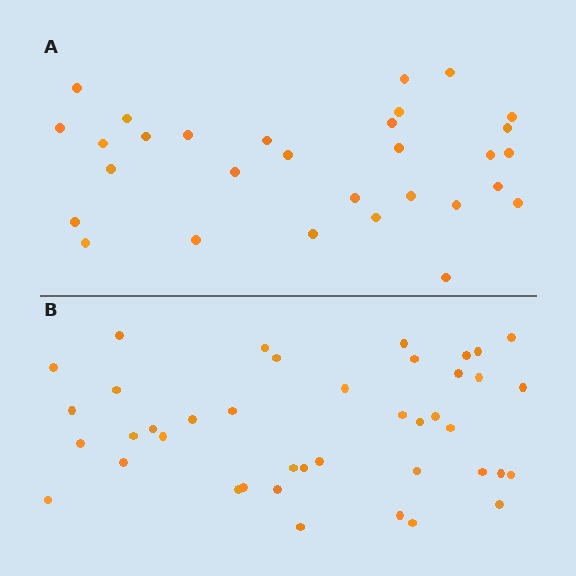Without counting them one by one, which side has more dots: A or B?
Region B (the bottom region) has more dots.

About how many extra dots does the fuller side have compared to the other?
Region B has roughly 12 or so more dots than region A.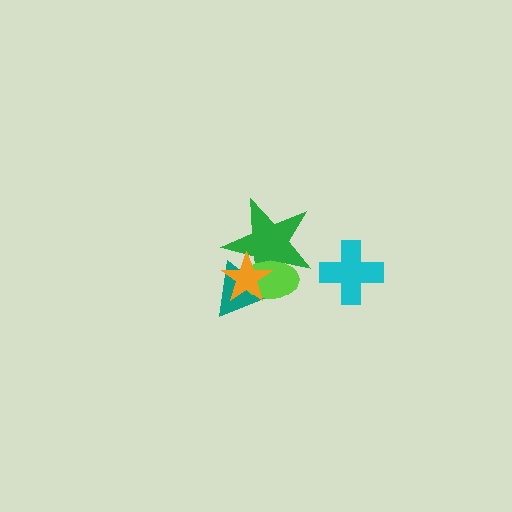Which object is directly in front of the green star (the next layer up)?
The lime ellipse is directly in front of the green star.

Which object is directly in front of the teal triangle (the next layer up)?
The green star is directly in front of the teal triangle.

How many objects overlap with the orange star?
3 objects overlap with the orange star.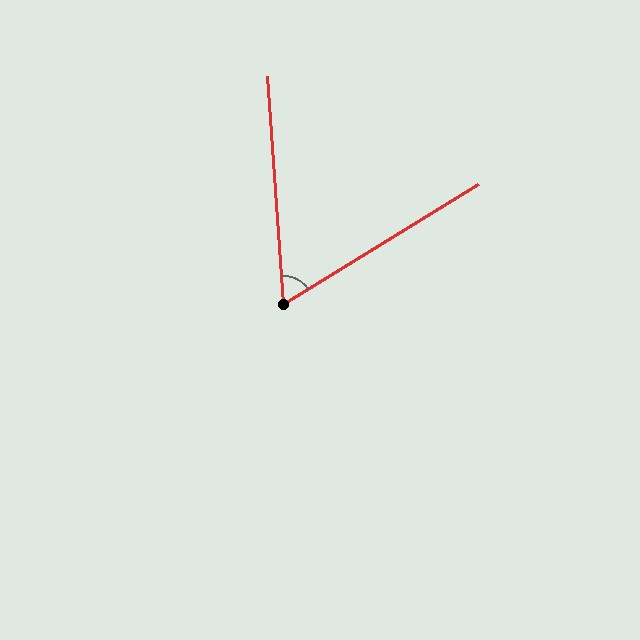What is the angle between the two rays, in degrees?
Approximately 62 degrees.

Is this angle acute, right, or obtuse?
It is acute.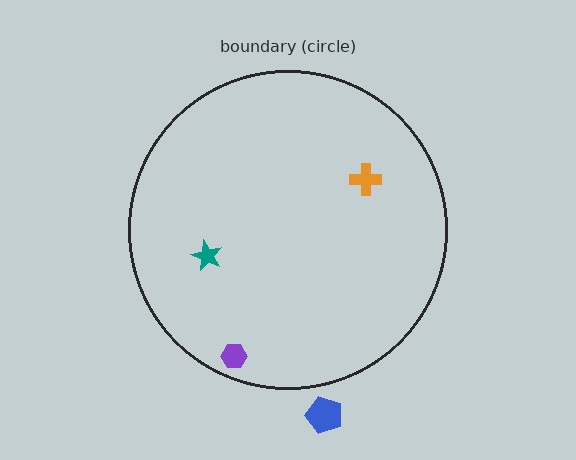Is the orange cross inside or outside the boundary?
Inside.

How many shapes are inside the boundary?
3 inside, 1 outside.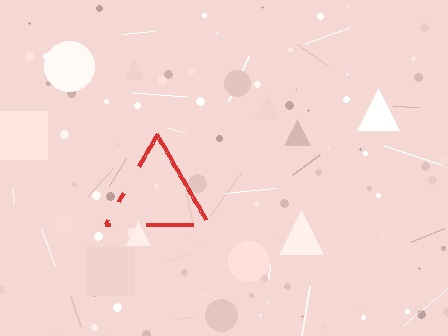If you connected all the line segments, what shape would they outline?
They would outline a triangle.